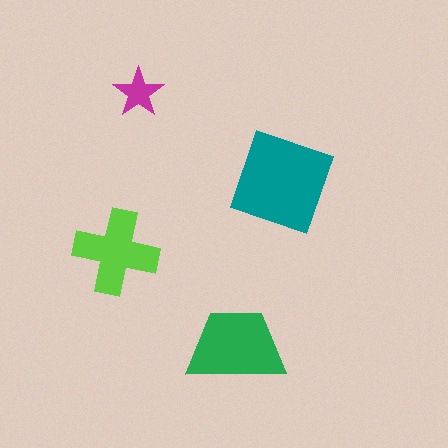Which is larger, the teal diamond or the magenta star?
The teal diamond.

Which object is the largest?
The teal diamond.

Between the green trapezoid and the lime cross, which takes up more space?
The green trapezoid.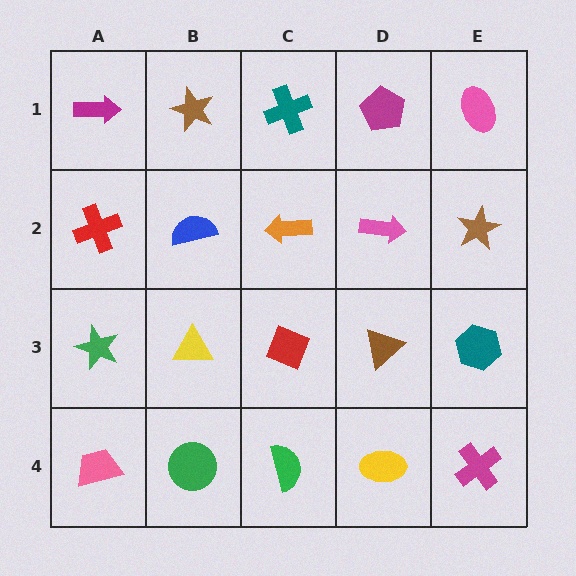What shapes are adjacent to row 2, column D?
A magenta pentagon (row 1, column D), a brown triangle (row 3, column D), an orange arrow (row 2, column C), a brown star (row 2, column E).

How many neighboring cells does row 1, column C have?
3.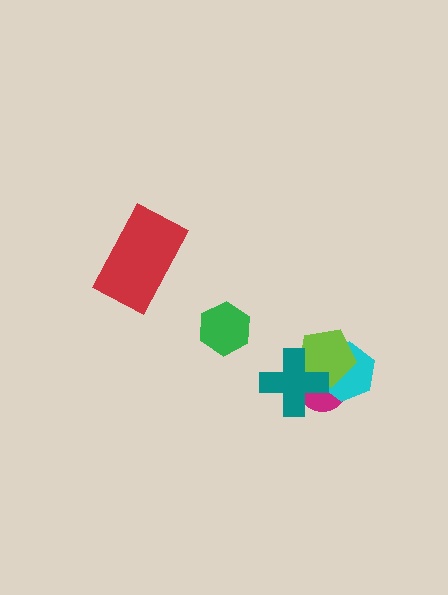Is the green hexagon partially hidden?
No, no other shape covers it.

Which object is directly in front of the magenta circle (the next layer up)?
The cyan hexagon is directly in front of the magenta circle.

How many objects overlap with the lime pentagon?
3 objects overlap with the lime pentagon.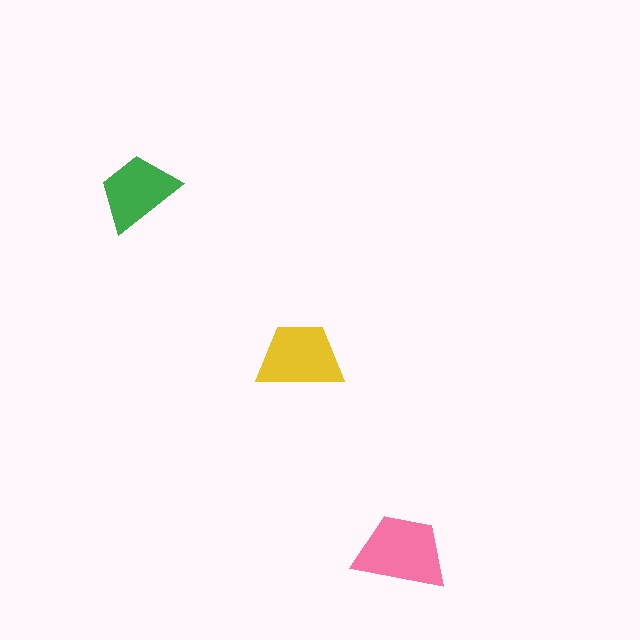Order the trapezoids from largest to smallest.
the pink one, the yellow one, the green one.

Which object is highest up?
The green trapezoid is topmost.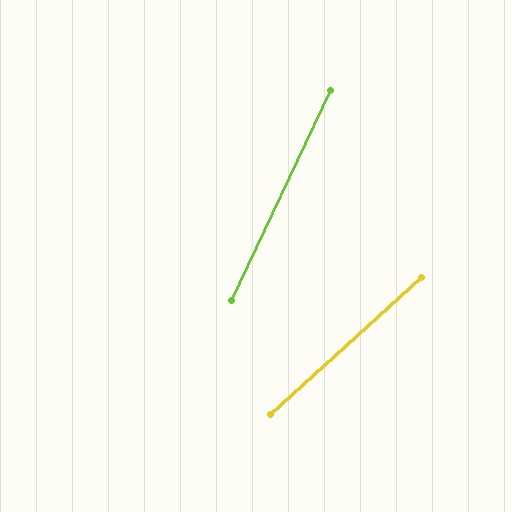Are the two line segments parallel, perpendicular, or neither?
Neither parallel nor perpendicular — they differ by about 23°.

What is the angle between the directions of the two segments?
Approximately 23 degrees.